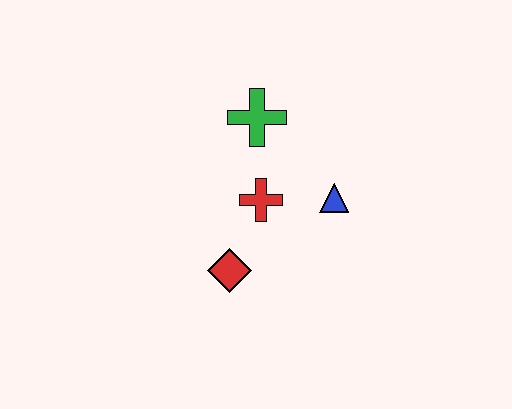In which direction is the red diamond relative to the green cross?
The red diamond is below the green cross.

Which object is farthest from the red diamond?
The green cross is farthest from the red diamond.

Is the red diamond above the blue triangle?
No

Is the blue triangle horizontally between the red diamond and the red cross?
No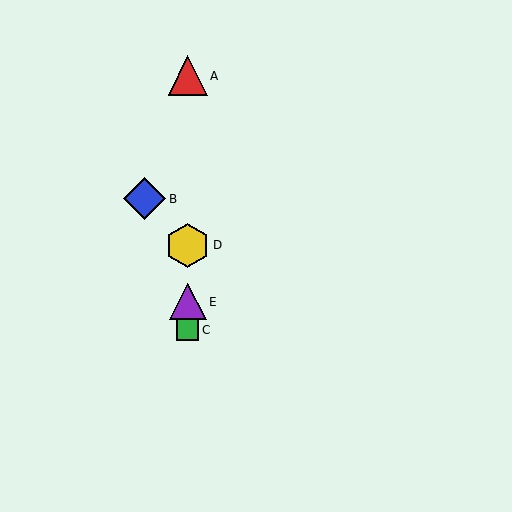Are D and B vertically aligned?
No, D is at x≈188 and B is at x≈145.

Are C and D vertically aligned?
Yes, both are at x≈188.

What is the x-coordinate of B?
Object B is at x≈145.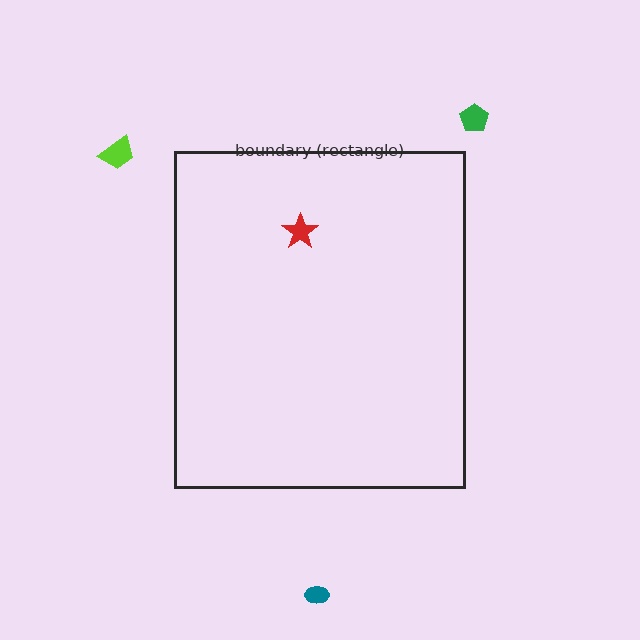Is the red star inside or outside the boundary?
Inside.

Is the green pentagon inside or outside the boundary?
Outside.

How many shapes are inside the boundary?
1 inside, 3 outside.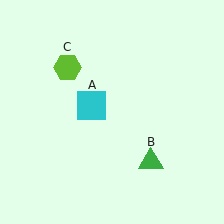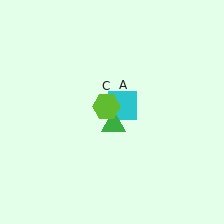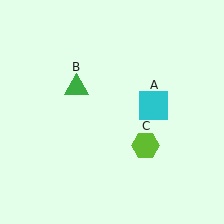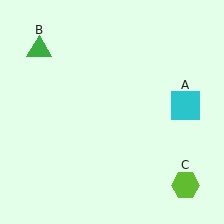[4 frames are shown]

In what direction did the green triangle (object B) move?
The green triangle (object B) moved up and to the left.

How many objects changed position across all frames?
3 objects changed position: cyan square (object A), green triangle (object B), lime hexagon (object C).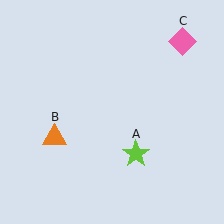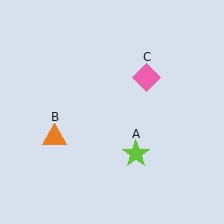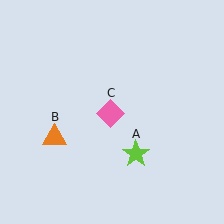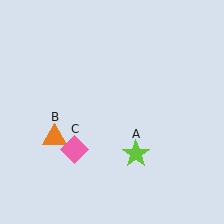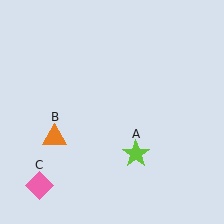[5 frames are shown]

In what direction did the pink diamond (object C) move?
The pink diamond (object C) moved down and to the left.